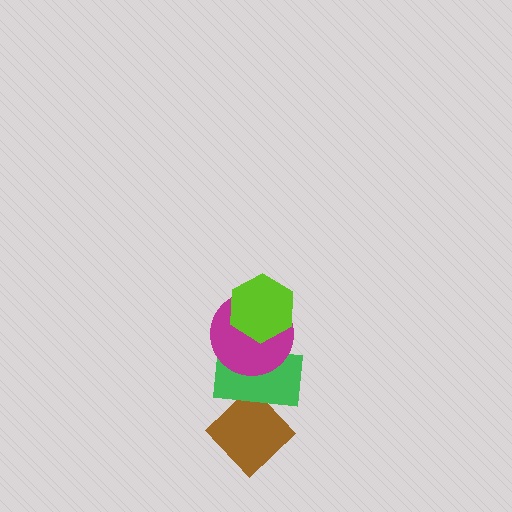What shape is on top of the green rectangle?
The magenta circle is on top of the green rectangle.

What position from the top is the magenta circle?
The magenta circle is 2nd from the top.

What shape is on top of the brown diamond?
The green rectangle is on top of the brown diamond.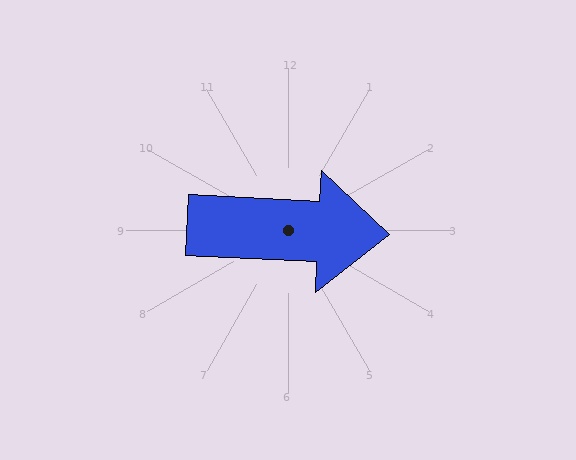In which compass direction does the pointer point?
East.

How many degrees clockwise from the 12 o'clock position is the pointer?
Approximately 93 degrees.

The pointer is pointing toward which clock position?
Roughly 3 o'clock.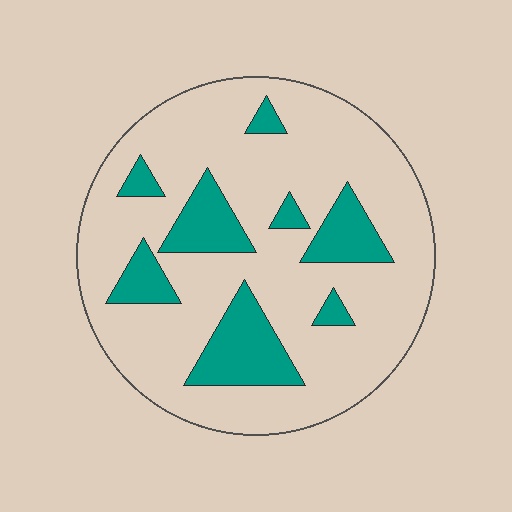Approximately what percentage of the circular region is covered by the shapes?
Approximately 20%.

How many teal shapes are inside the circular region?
8.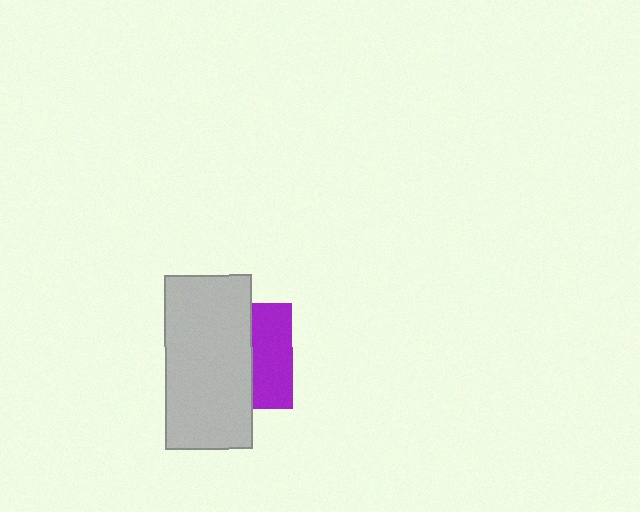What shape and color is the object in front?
The object in front is a light gray rectangle.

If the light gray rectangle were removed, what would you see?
You would see the complete purple square.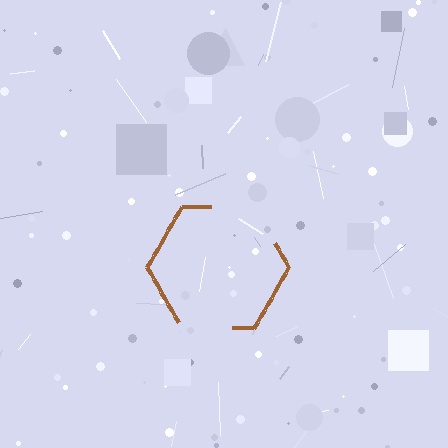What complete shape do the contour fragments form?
The contour fragments form a hexagon.